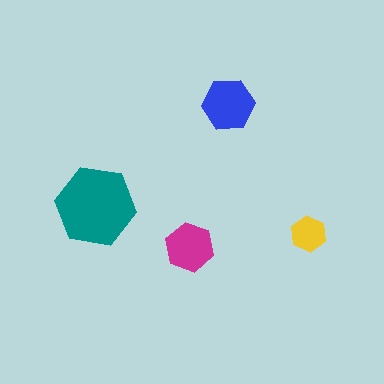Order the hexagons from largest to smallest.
the teal one, the blue one, the magenta one, the yellow one.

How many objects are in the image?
There are 4 objects in the image.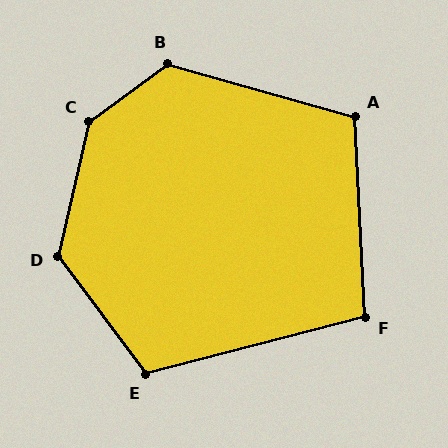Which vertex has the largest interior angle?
C, at approximately 139 degrees.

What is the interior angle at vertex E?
Approximately 112 degrees (obtuse).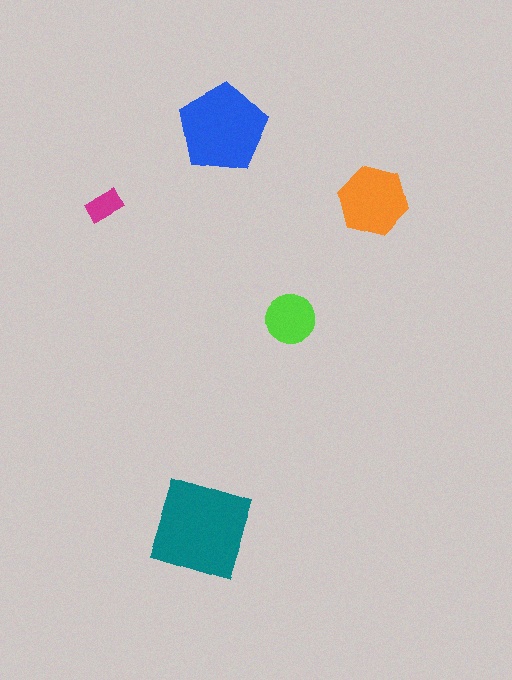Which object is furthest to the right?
The orange hexagon is rightmost.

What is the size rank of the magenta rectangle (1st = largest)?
5th.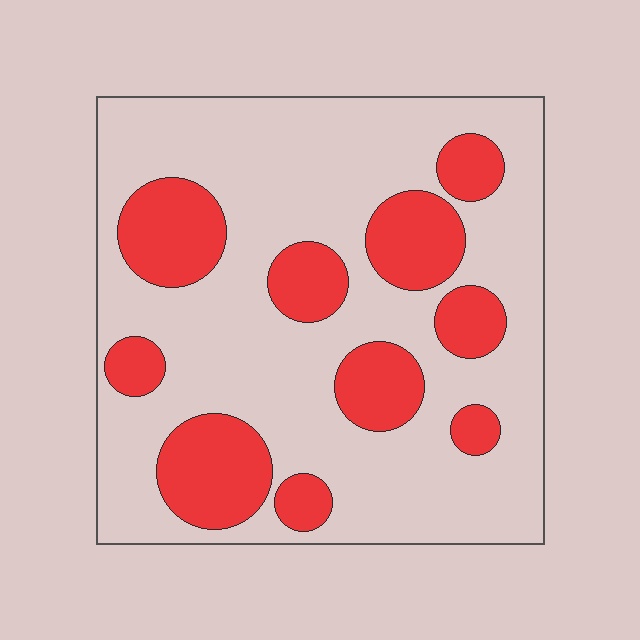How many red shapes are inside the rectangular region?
10.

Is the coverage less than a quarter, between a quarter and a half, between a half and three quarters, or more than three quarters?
Between a quarter and a half.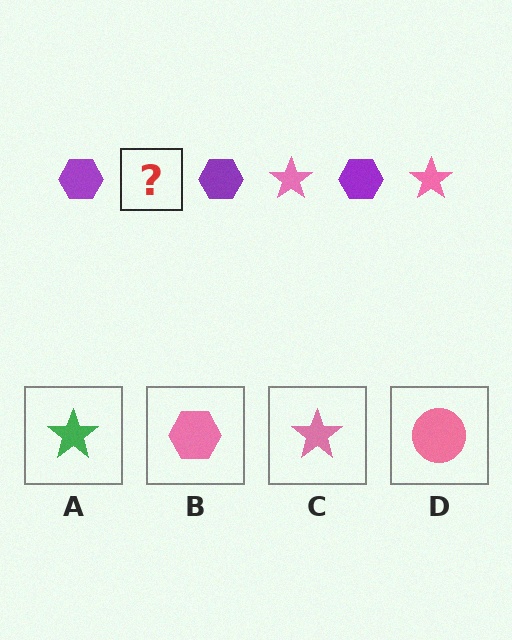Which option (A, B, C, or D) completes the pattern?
C.